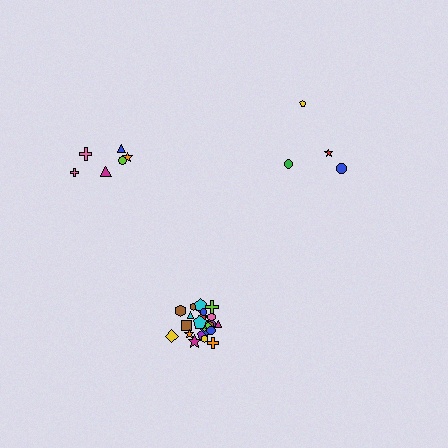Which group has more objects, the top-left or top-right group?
The top-left group.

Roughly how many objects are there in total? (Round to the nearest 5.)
Roughly 35 objects in total.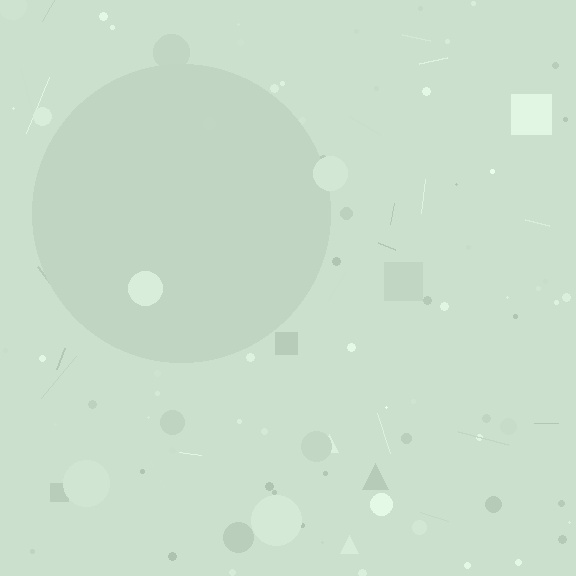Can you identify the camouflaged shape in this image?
The camouflaged shape is a circle.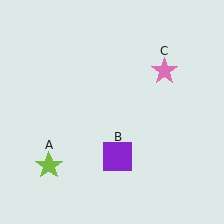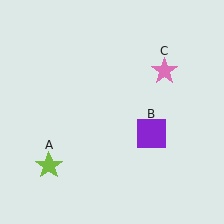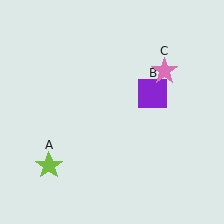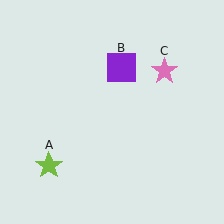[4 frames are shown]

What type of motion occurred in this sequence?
The purple square (object B) rotated counterclockwise around the center of the scene.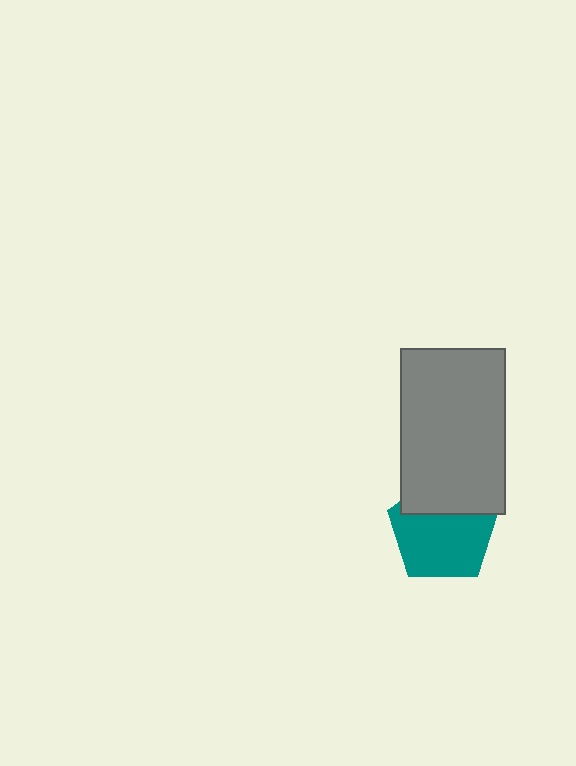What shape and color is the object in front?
The object in front is a gray rectangle.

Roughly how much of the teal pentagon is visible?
Most of it is visible (roughly 68%).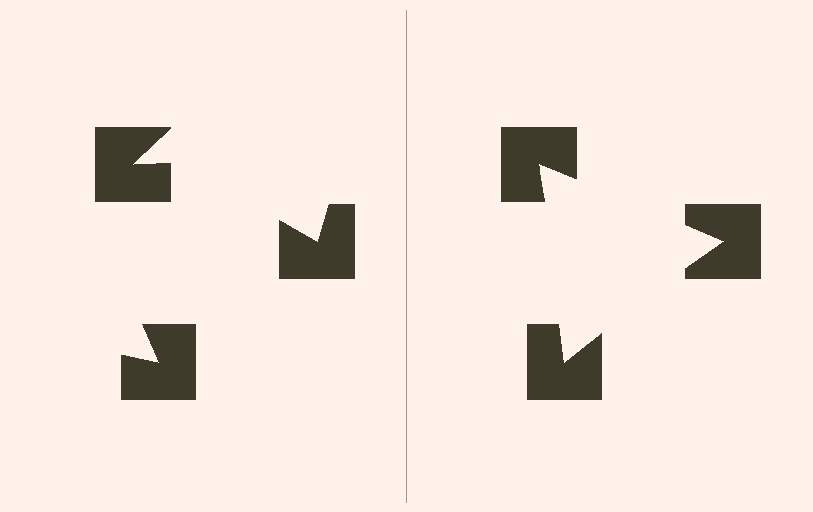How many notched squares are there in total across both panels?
6 — 3 on each side.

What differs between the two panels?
The notched squares are positioned identically on both sides; only the wedge orientations differ. On the right they align to a triangle; on the left they are misaligned.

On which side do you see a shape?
An illusory triangle appears on the right side. On the left side the wedge cuts are rotated, so no coherent shape forms.